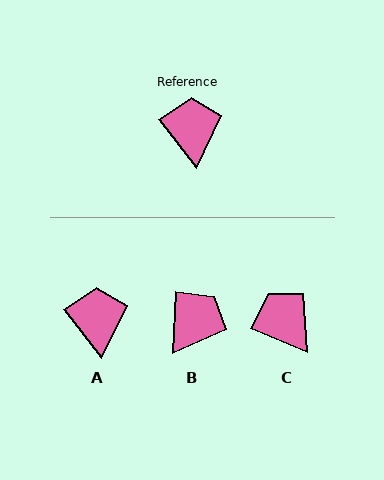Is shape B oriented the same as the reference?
No, it is off by about 41 degrees.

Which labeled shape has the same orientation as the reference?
A.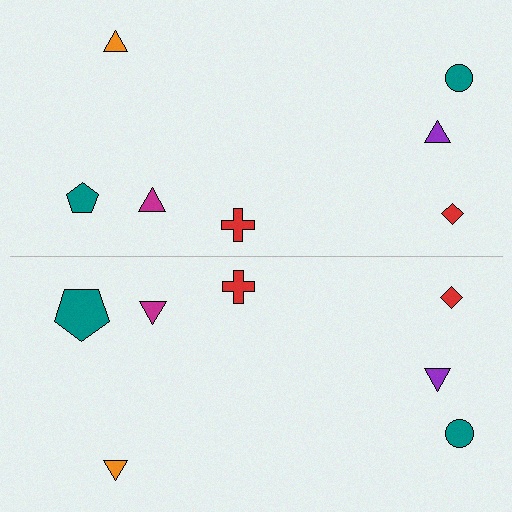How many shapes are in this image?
There are 14 shapes in this image.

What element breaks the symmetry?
The teal pentagon on the bottom side has a different size than its mirror counterpart.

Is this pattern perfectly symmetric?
No, the pattern is not perfectly symmetric. The teal pentagon on the bottom side has a different size than its mirror counterpart.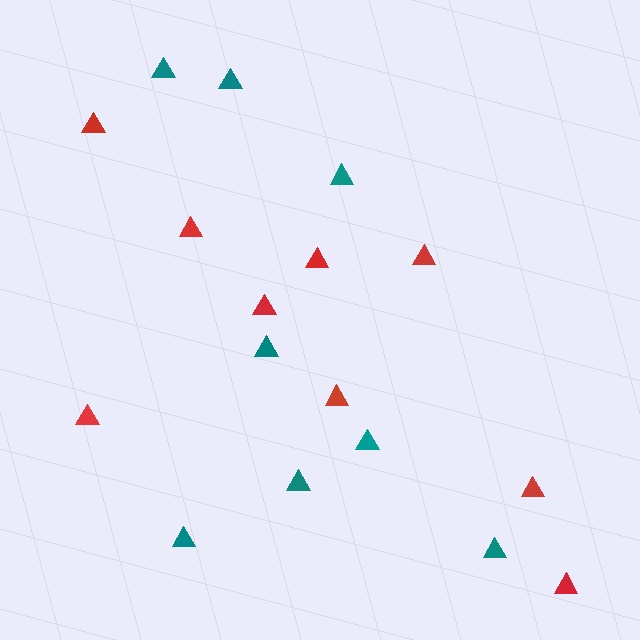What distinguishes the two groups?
There are 2 groups: one group of red triangles (9) and one group of teal triangles (8).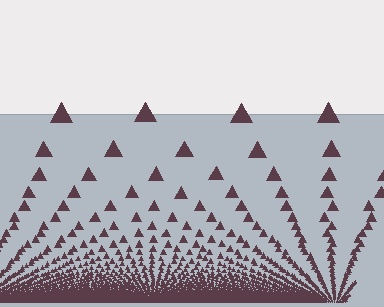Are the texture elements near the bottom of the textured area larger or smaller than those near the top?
Smaller. The gradient is inverted — elements near the bottom are smaller and denser.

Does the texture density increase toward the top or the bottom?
Density increases toward the bottom.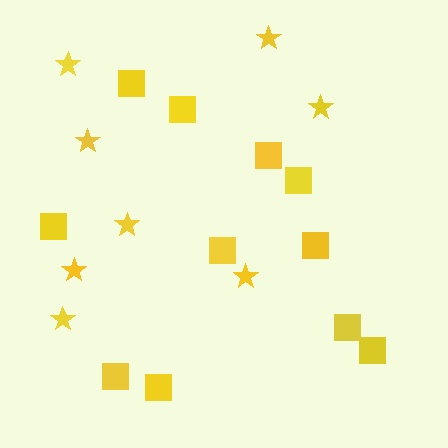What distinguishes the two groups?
There are 2 groups: one group of squares (11) and one group of stars (8).